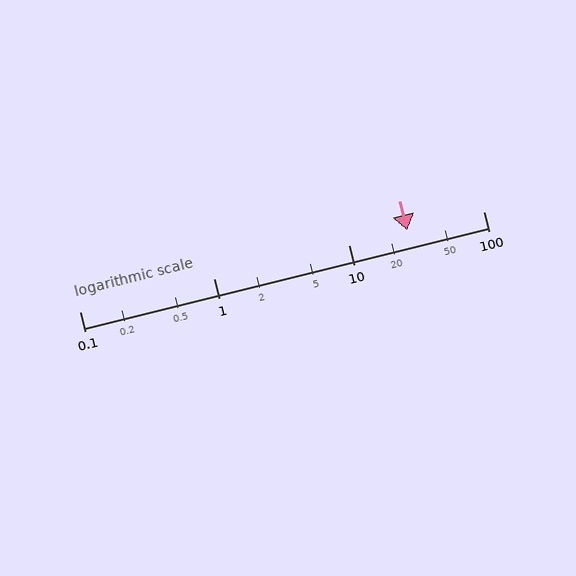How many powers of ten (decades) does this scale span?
The scale spans 3 decades, from 0.1 to 100.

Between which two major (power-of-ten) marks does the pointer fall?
The pointer is between 10 and 100.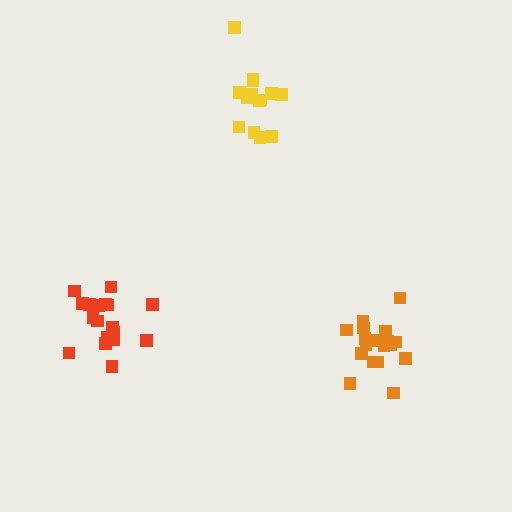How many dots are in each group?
Group 1: 21 dots, Group 2: 18 dots, Group 3: 15 dots (54 total).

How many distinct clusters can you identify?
There are 3 distinct clusters.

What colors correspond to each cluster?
The clusters are colored: orange, red, yellow.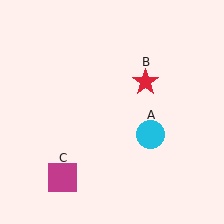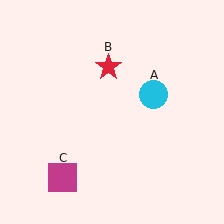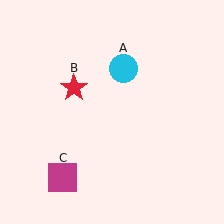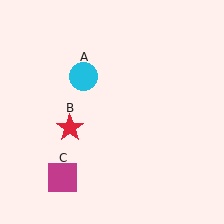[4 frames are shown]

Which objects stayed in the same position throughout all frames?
Magenta square (object C) remained stationary.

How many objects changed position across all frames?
2 objects changed position: cyan circle (object A), red star (object B).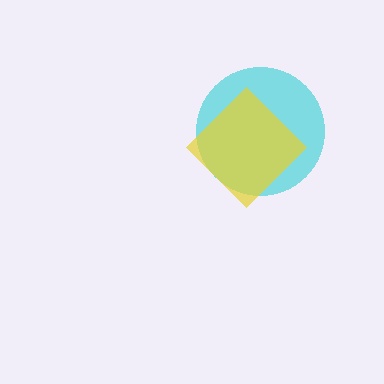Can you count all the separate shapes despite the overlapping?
Yes, there are 2 separate shapes.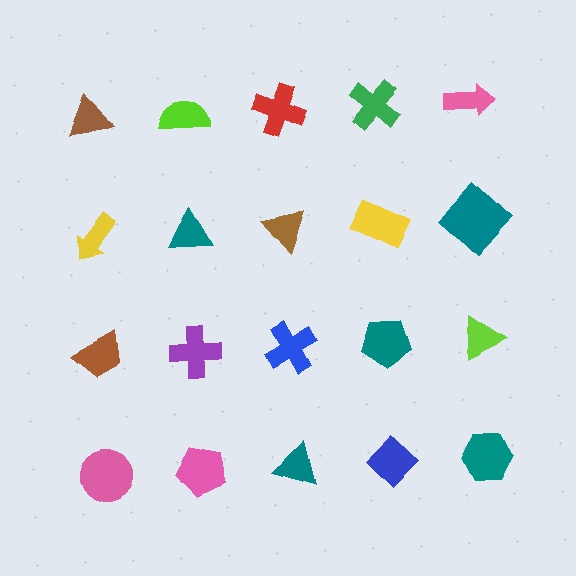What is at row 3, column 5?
A lime triangle.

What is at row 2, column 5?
A teal diamond.